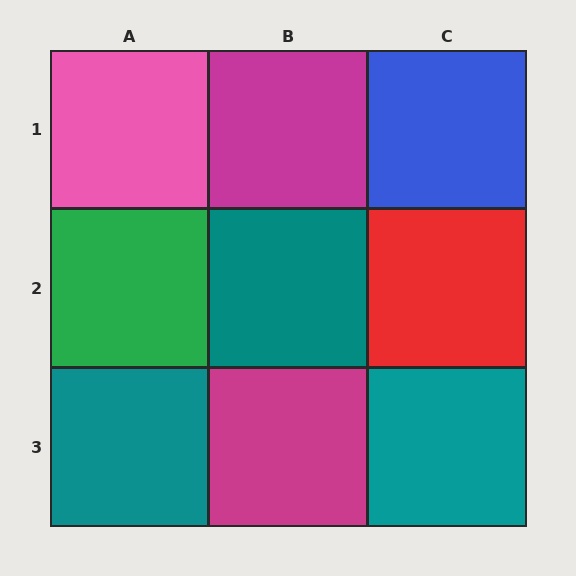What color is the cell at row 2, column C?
Red.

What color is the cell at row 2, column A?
Green.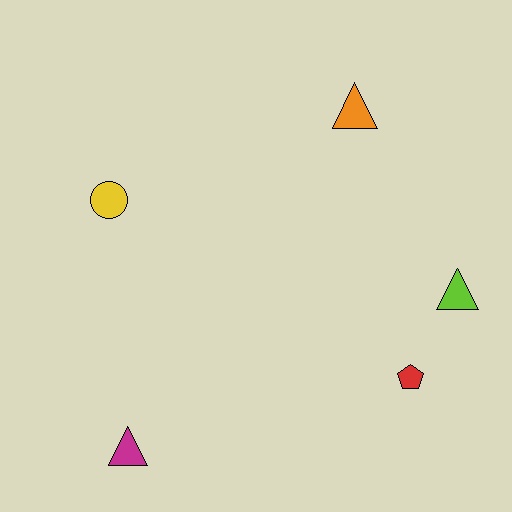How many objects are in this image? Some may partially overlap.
There are 5 objects.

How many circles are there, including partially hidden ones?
There is 1 circle.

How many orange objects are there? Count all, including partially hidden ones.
There is 1 orange object.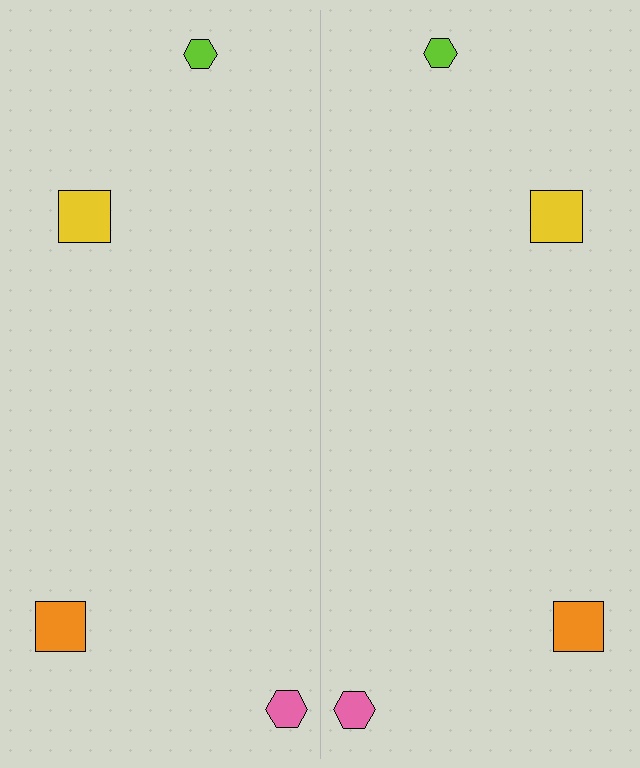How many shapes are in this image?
There are 8 shapes in this image.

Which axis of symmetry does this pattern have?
The pattern has a vertical axis of symmetry running through the center of the image.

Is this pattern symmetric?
Yes, this pattern has bilateral (reflection) symmetry.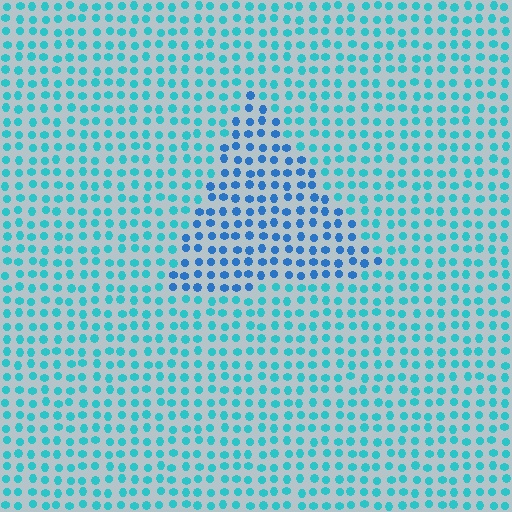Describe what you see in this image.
The image is filled with small cyan elements in a uniform arrangement. A triangle-shaped region is visible where the elements are tinted to a slightly different hue, forming a subtle color boundary.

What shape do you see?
I see a triangle.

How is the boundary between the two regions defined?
The boundary is defined purely by a slight shift in hue (about 30 degrees). Spacing, size, and orientation are identical on both sides.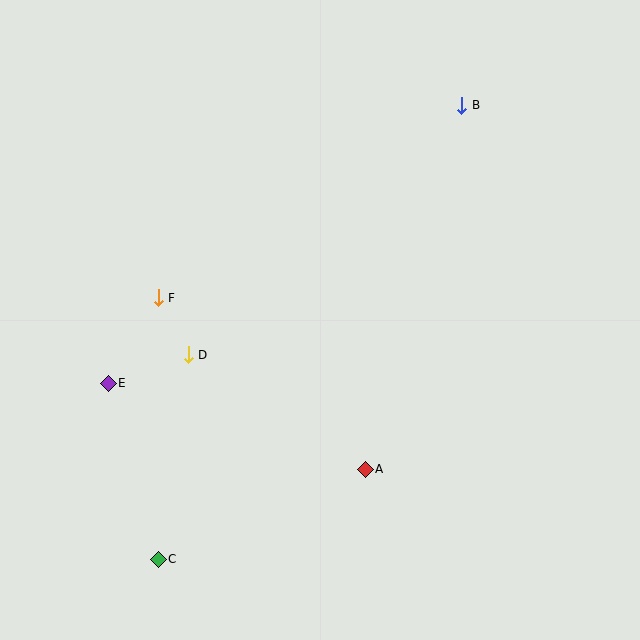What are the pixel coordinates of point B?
Point B is at (462, 105).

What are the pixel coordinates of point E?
Point E is at (108, 383).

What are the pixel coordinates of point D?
Point D is at (188, 355).